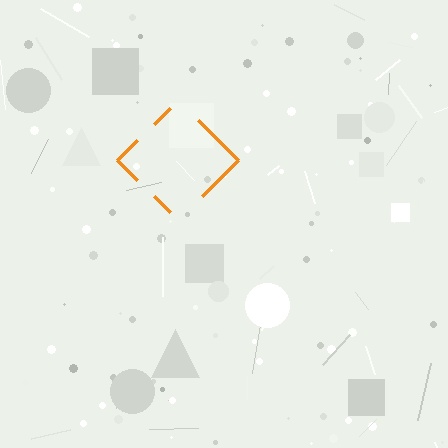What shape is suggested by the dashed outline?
The dashed outline suggests a diamond.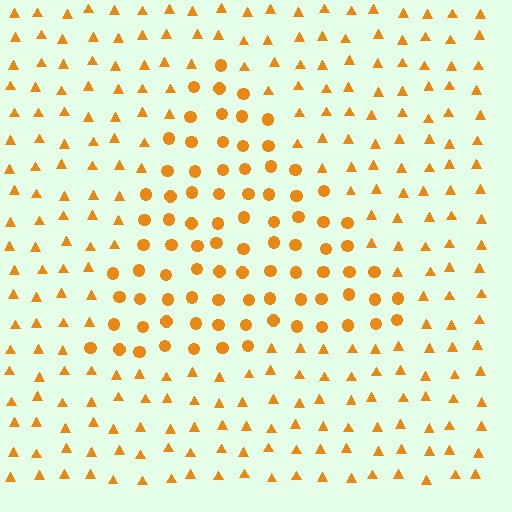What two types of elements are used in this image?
The image uses circles inside the triangle region and triangles outside it.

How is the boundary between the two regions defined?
The boundary is defined by a change in element shape: circles inside vs. triangles outside. All elements share the same color and spacing.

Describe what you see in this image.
The image is filled with small orange elements arranged in a uniform grid. A triangle-shaped region contains circles, while the surrounding area contains triangles. The boundary is defined purely by the change in element shape.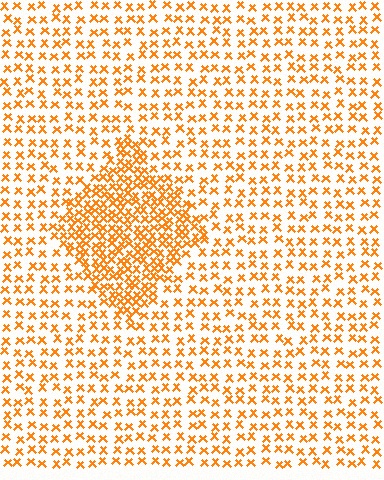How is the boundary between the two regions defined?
The boundary is defined by a change in element density (approximately 2.2x ratio). All elements are the same color, size, and shape.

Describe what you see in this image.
The image contains small orange elements arranged at two different densities. A diamond-shaped region is visible where the elements are more densely packed than the surrounding area.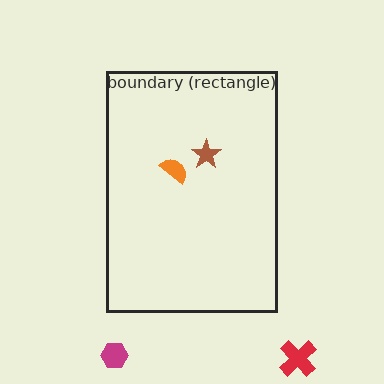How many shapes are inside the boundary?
2 inside, 2 outside.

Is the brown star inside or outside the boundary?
Inside.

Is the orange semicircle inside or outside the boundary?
Inside.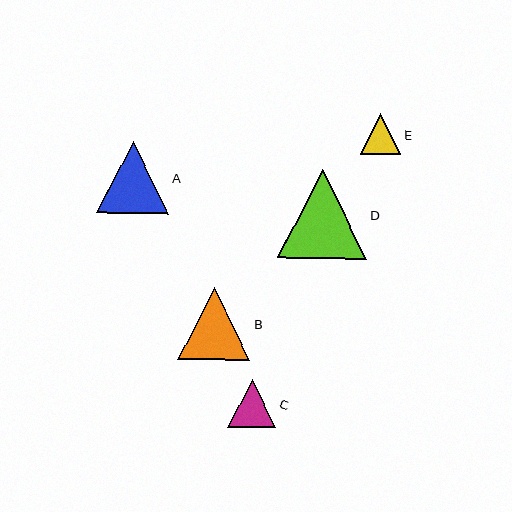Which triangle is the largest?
Triangle D is the largest with a size of approximately 89 pixels.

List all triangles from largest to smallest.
From largest to smallest: D, A, B, C, E.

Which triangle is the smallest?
Triangle E is the smallest with a size of approximately 41 pixels.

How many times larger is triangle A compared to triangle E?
Triangle A is approximately 1.8 times the size of triangle E.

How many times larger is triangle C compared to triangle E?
Triangle C is approximately 1.2 times the size of triangle E.